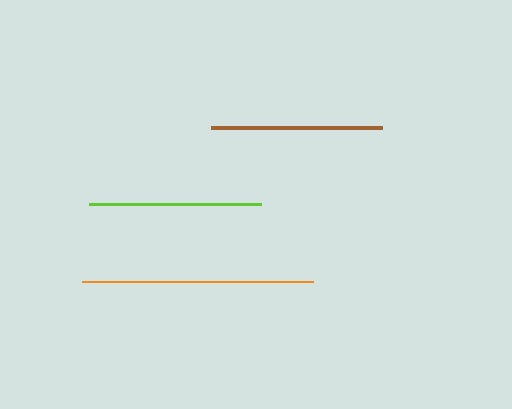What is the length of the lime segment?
The lime segment is approximately 172 pixels long.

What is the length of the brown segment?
The brown segment is approximately 171 pixels long.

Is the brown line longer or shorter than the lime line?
The lime line is longer than the brown line.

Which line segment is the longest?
The orange line is the longest at approximately 231 pixels.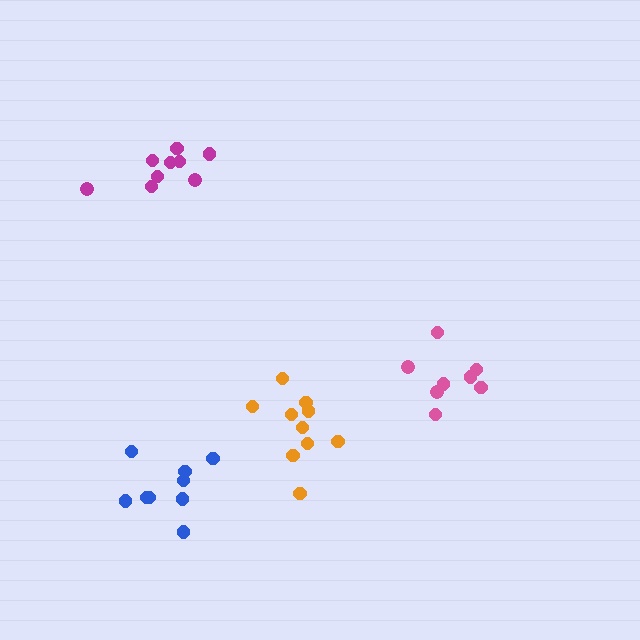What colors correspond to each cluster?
The clusters are colored: pink, magenta, orange, blue.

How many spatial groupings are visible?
There are 4 spatial groupings.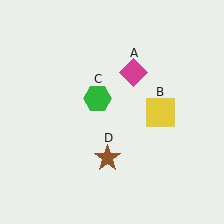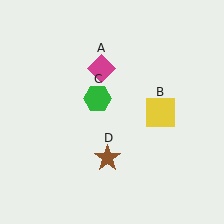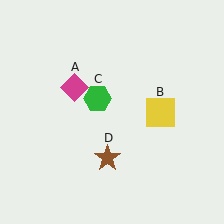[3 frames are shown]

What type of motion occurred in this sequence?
The magenta diamond (object A) rotated counterclockwise around the center of the scene.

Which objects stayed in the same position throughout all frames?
Yellow square (object B) and green hexagon (object C) and brown star (object D) remained stationary.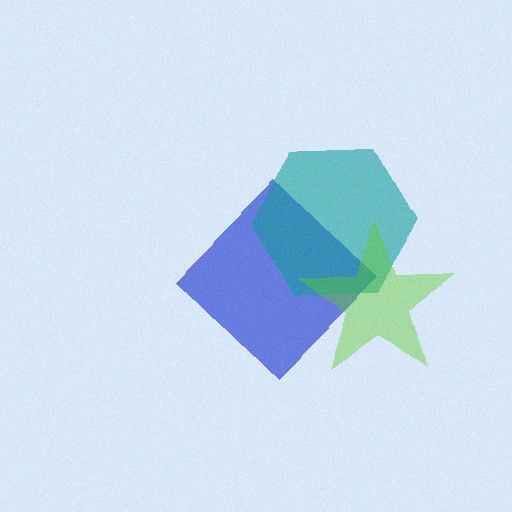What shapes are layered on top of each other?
The layered shapes are: a blue diamond, a teal hexagon, a lime star.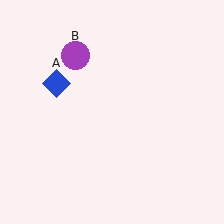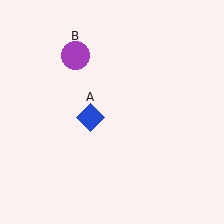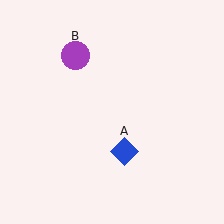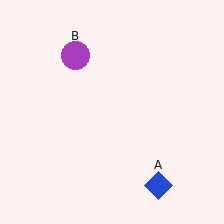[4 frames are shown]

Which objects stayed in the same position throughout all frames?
Purple circle (object B) remained stationary.